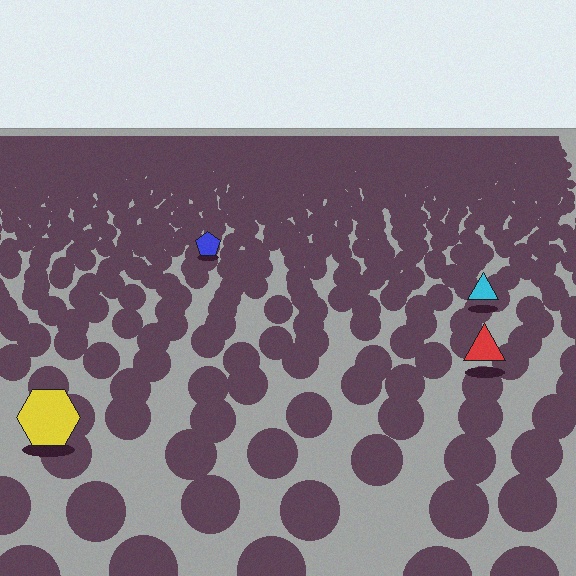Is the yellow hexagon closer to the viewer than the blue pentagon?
Yes. The yellow hexagon is closer — you can tell from the texture gradient: the ground texture is coarser near it.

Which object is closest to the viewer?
The yellow hexagon is closest. The texture marks near it are larger and more spread out.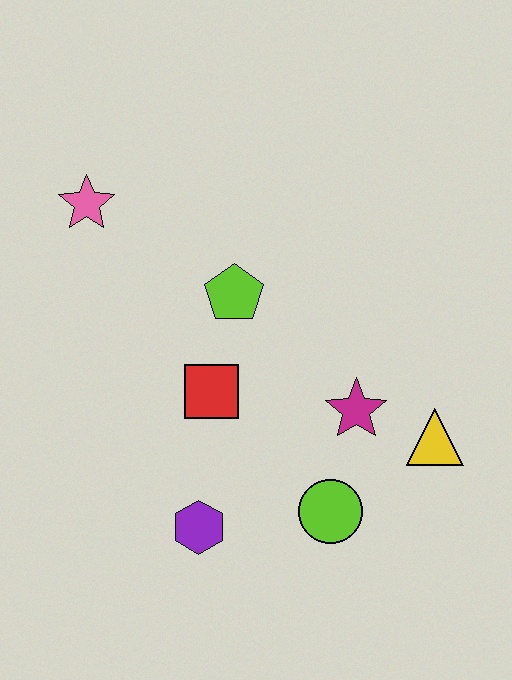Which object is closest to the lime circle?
The magenta star is closest to the lime circle.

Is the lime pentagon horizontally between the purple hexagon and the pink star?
No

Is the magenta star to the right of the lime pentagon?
Yes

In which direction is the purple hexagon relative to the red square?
The purple hexagon is below the red square.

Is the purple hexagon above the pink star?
No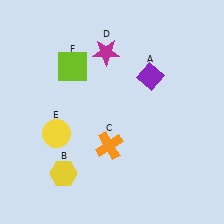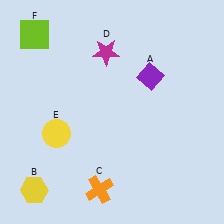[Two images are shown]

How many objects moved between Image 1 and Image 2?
3 objects moved between the two images.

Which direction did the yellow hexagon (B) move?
The yellow hexagon (B) moved left.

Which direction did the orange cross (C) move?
The orange cross (C) moved down.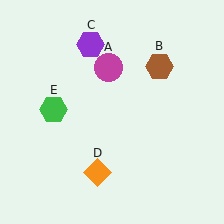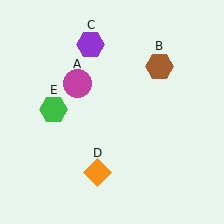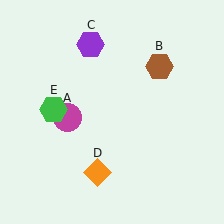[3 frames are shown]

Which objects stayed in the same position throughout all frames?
Brown hexagon (object B) and purple hexagon (object C) and orange diamond (object D) and green hexagon (object E) remained stationary.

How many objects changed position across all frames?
1 object changed position: magenta circle (object A).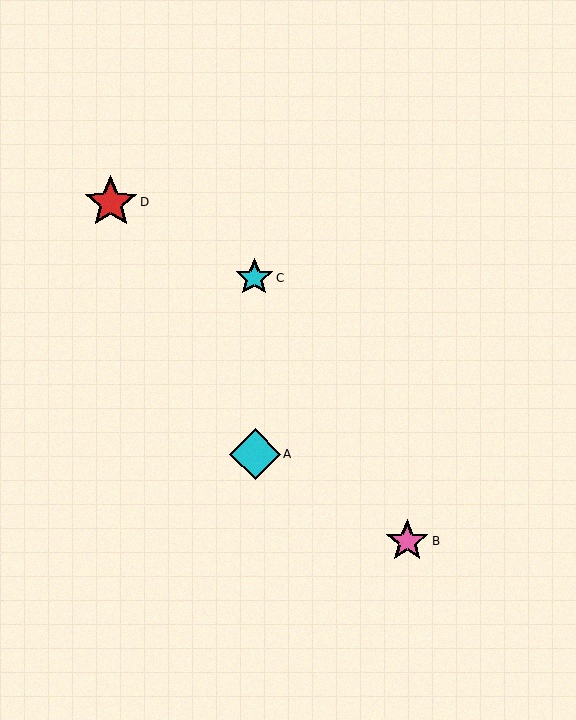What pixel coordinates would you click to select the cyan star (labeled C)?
Click at (254, 278) to select the cyan star C.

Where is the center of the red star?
The center of the red star is at (111, 202).